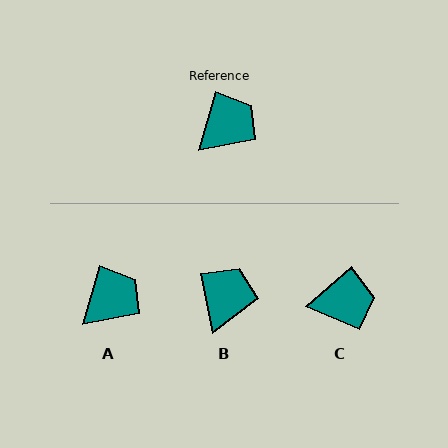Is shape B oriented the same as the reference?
No, it is off by about 27 degrees.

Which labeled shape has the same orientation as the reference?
A.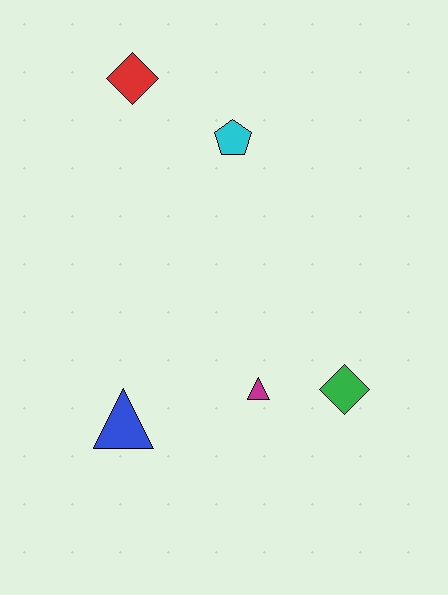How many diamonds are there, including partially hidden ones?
There are 2 diamonds.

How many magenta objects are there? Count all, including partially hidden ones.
There is 1 magenta object.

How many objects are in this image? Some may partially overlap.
There are 5 objects.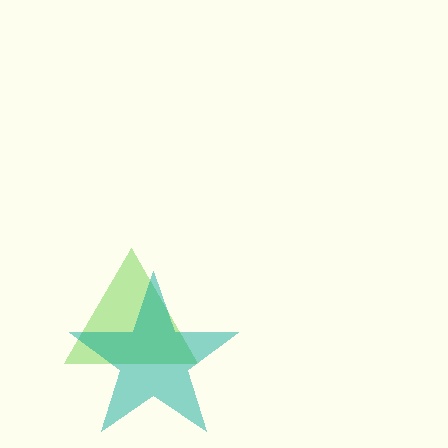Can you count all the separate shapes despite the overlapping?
Yes, there are 2 separate shapes.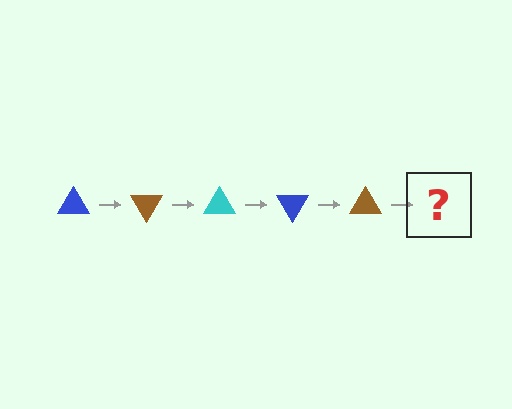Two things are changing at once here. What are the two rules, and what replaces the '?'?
The two rules are that it rotates 60 degrees each step and the color cycles through blue, brown, and cyan. The '?' should be a cyan triangle, rotated 300 degrees from the start.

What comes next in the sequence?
The next element should be a cyan triangle, rotated 300 degrees from the start.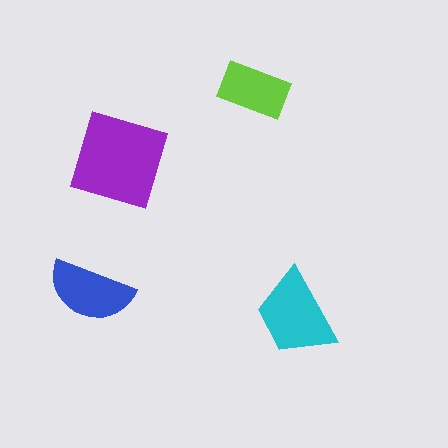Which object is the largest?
The purple square.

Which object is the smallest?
The lime rectangle.